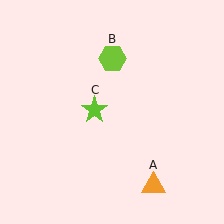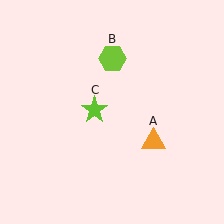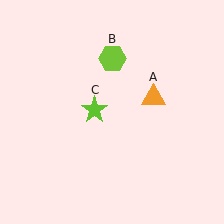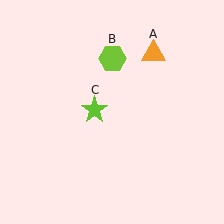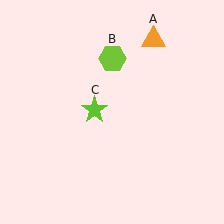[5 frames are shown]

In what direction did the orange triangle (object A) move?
The orange triangle (object A) moved up.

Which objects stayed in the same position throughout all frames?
Lime hexagon (object B) and lime star (object C) remained stationary.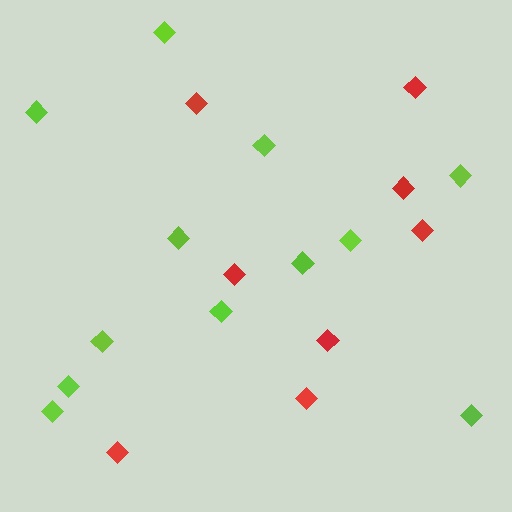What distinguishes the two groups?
There are 2 groups: one group of lime diamonds (12) and one group of red diamonds (8).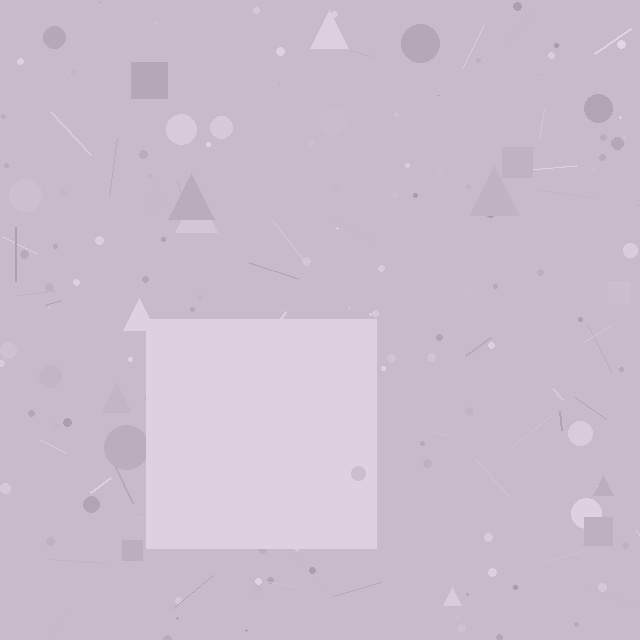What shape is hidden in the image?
A square is hidden in the image.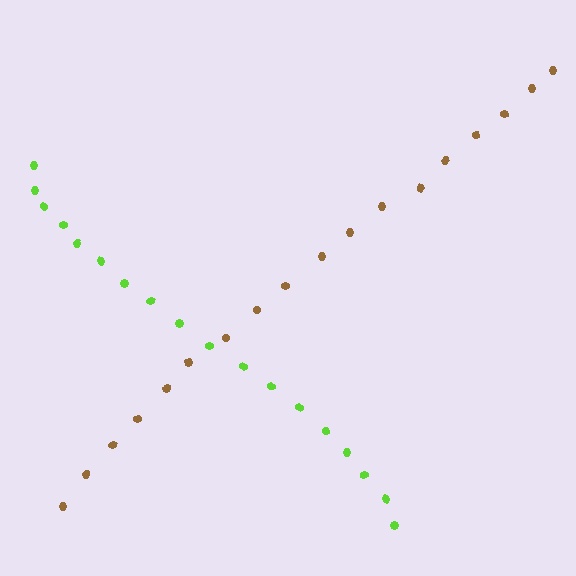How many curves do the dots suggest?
There are 2 distinct paths.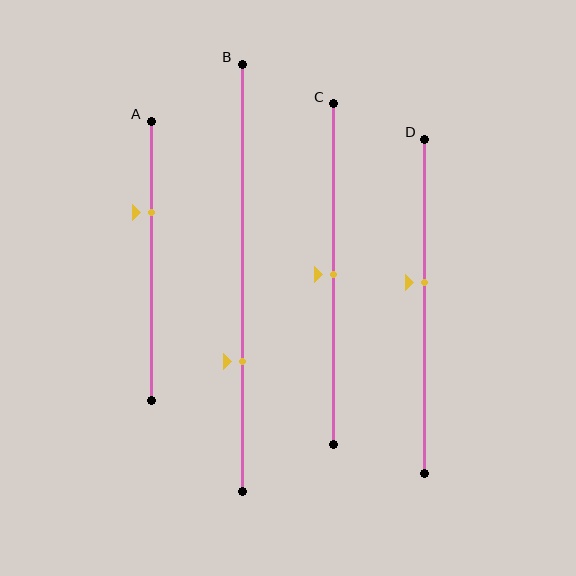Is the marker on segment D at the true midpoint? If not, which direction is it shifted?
No, the marker on segment D is shifted upward by about 7% of the segment length.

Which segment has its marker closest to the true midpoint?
Segment C has its marker closest to the true midpoint.